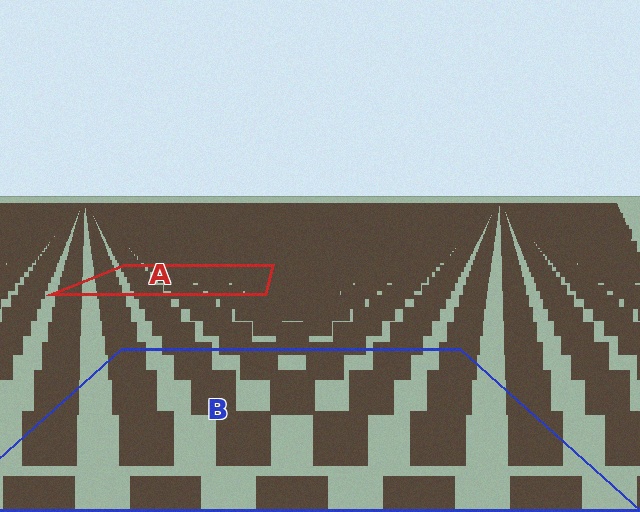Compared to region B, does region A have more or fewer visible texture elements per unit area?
Region A has more texture elements per unit area — they are packed more densely because it is farther away.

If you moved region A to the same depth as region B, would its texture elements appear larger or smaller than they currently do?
They would appear larger. At a closer depth, the same texture elements are projected at a bigger on-screen size.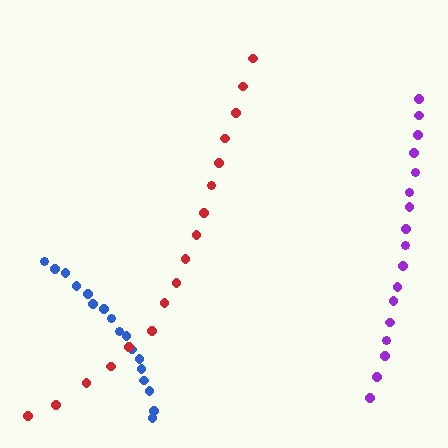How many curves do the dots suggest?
There are 3 distinct paths.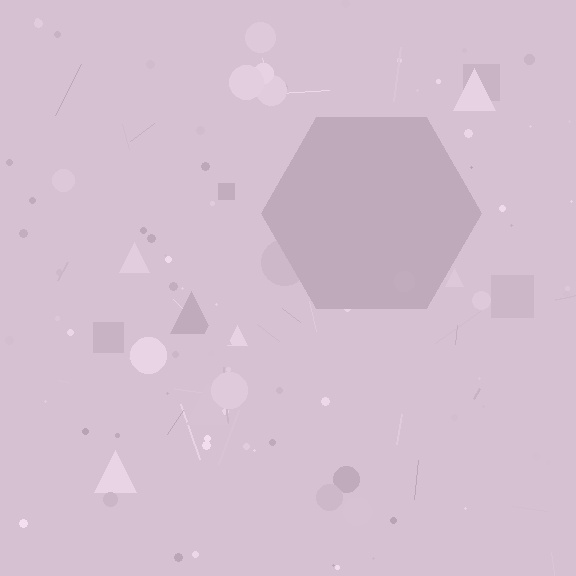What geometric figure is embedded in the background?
A hexagon is embedded in the background.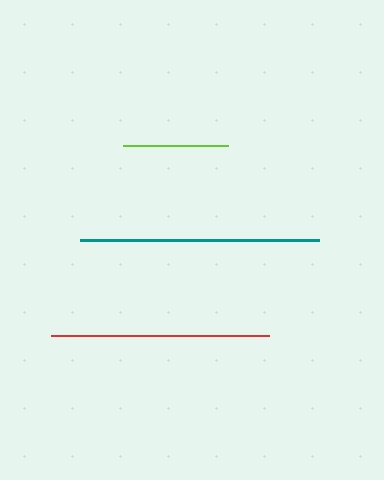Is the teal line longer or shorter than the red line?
The teal line is longer than the red line.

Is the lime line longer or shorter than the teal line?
The teal line is longer than the lime line.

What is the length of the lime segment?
The lime segment is approximately 105 pixels long.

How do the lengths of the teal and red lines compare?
The teal and red lines are approximately the same length.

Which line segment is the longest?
The teal line is the longest at approximately 239 pixels.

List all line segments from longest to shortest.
From longest to shortest: teal, red, lime.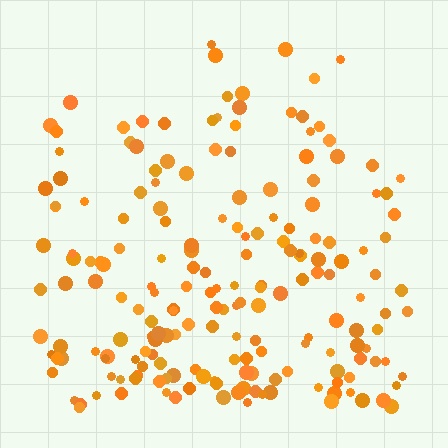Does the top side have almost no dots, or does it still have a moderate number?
Still a moderate number, just noticeably fewer than the bottom.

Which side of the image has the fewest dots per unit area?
The top.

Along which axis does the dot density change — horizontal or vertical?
Vertical.